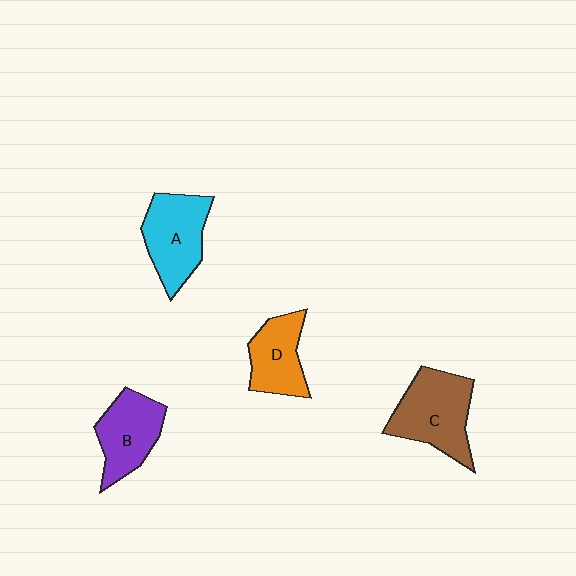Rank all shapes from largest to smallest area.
From largest to smallest: C (brown), A (cyan), B (purple), D (orange).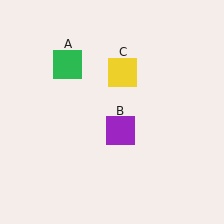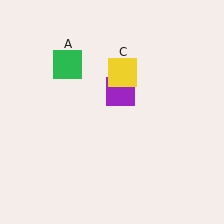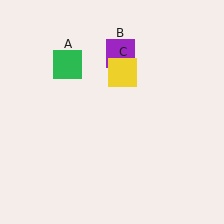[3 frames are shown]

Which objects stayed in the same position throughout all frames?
Green square (object A) and yellow square (object C) remained stationary.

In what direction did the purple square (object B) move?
The purple square (object B) moved up.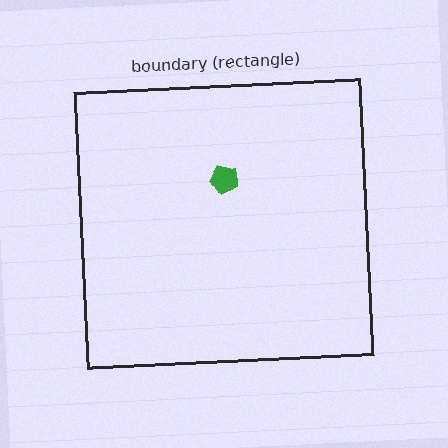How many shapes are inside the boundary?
1 inside, 0 outside.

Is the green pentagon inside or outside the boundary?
Inside.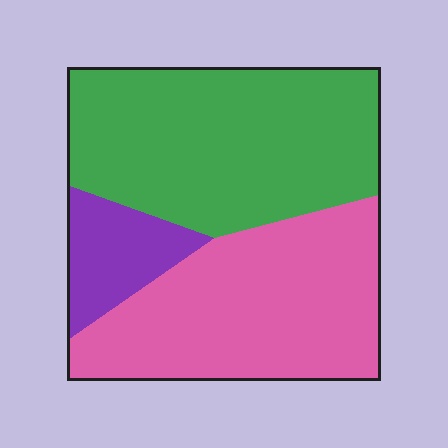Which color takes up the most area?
Green, at roughly 45%.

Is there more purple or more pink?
Pink.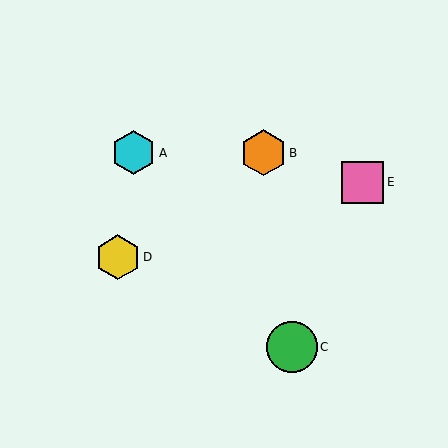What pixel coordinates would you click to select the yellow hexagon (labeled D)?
Click at (118, 257) to select the yellow hexagon D.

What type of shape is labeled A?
Shape A is a cyan hexagon.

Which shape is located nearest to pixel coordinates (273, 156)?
The orange hexagon (labeled B) at (263, 153) is nearest to that location.